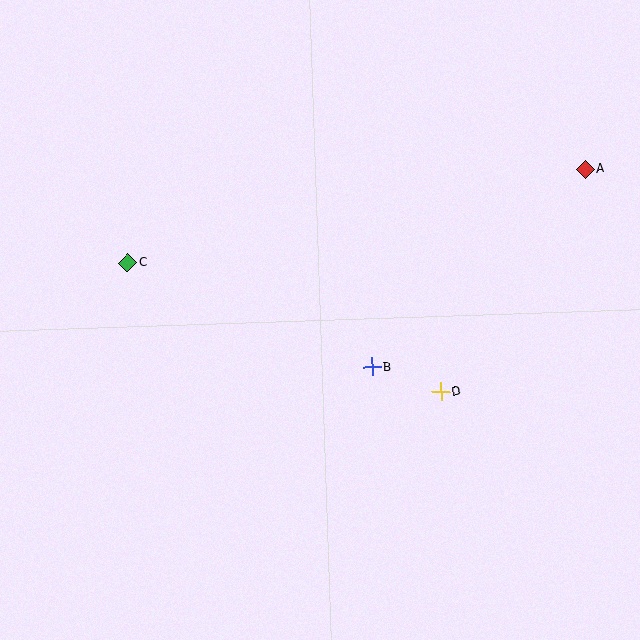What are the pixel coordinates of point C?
Point C is at (128, 262).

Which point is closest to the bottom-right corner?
Point D is closest to the bottom-right corner.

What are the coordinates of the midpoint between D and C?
The midpoint between D and C is at (284, 327).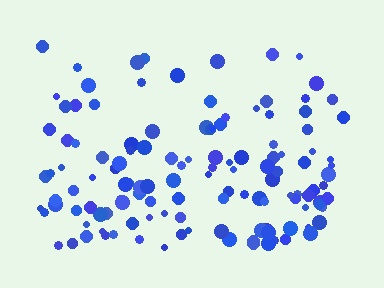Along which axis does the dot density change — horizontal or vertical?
Vertical.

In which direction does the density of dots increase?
From top to bottom, with the bottom side densest.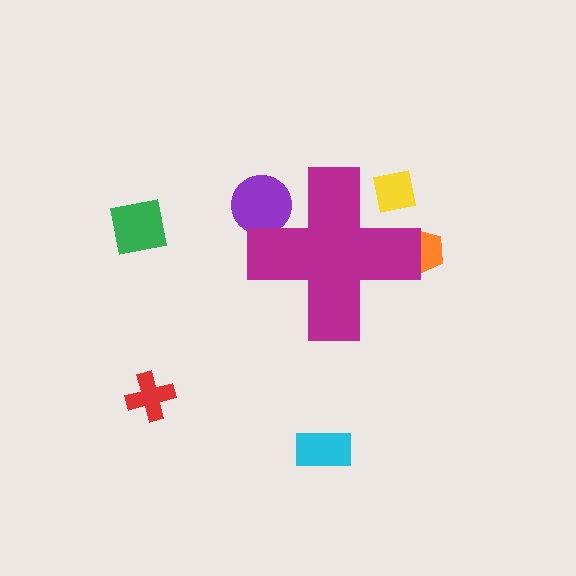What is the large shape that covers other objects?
A magenta cross.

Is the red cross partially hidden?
No, the red cross is fully visible.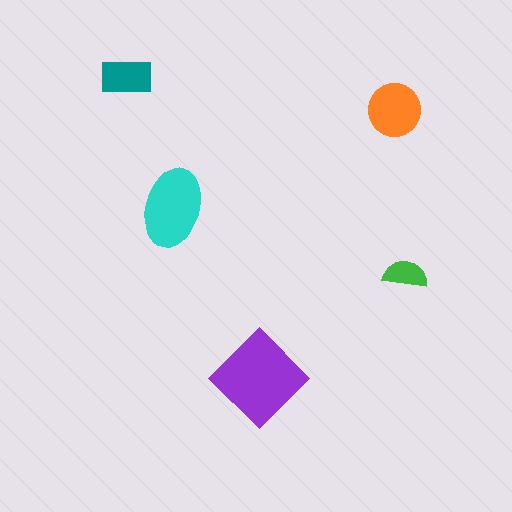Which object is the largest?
The purple diamond.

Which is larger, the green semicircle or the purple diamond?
The purple diamond.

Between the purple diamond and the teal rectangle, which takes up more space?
The purple diamond.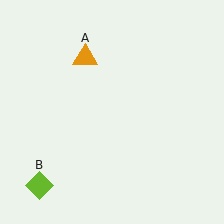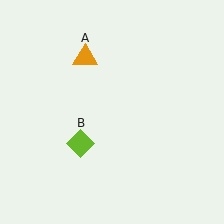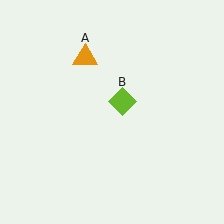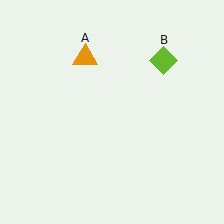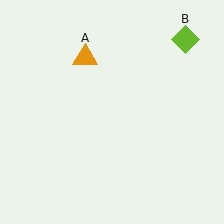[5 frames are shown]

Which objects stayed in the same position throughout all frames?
Orange triangle (object A) remained stationary.